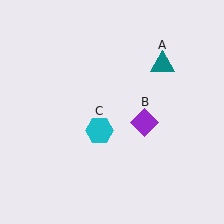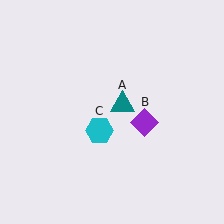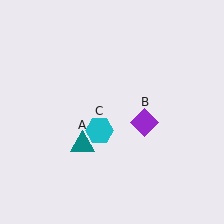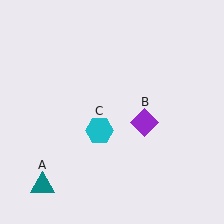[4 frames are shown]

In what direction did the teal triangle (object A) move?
The teal triangle (object A) moved down and to the left.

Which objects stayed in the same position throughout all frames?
Purple diamond (object B) and cyan hexagon (object C) remained stationary.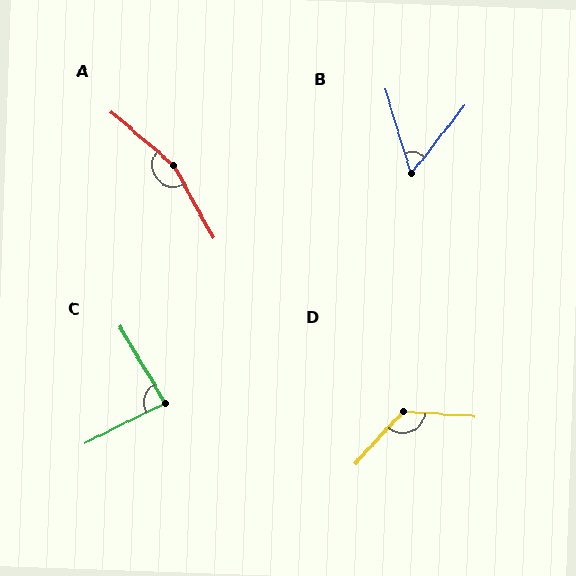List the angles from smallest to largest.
B (55°), C (86°), D (129°), A (159°).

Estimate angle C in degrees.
Approximately 86 degrees.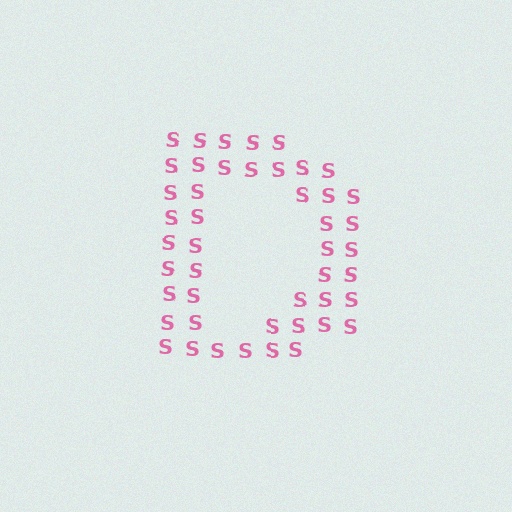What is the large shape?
The large shape is the letter D.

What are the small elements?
The small elements are letter S's.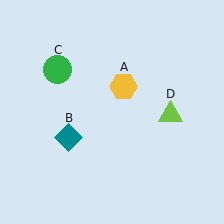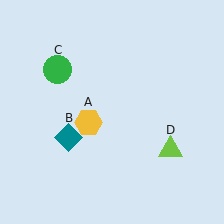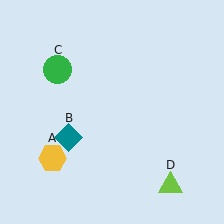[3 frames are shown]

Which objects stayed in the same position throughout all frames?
Teal diamond (object B) and green circle (object C) remained stationary.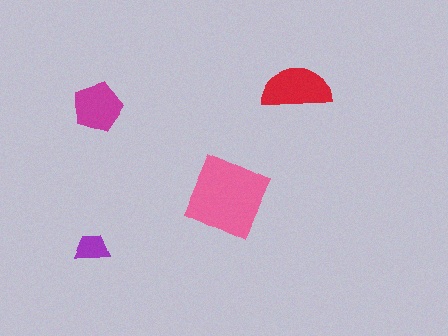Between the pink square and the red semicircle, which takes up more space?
The pink square.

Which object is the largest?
The pink square.